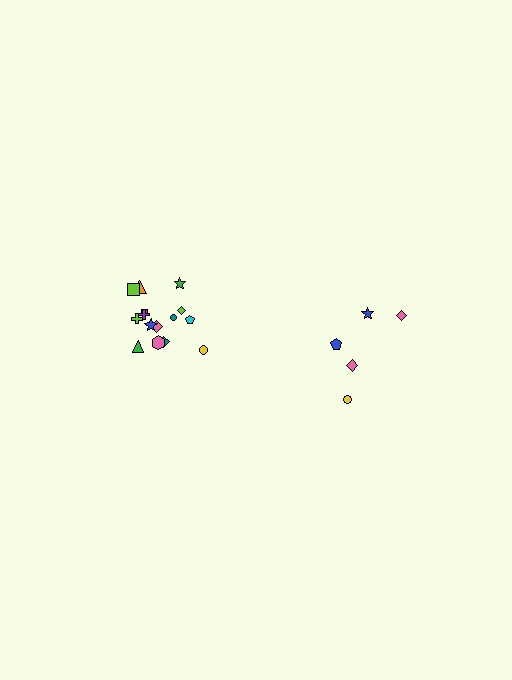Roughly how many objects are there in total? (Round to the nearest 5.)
Roughly 20 objects in total.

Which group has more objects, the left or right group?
The left group.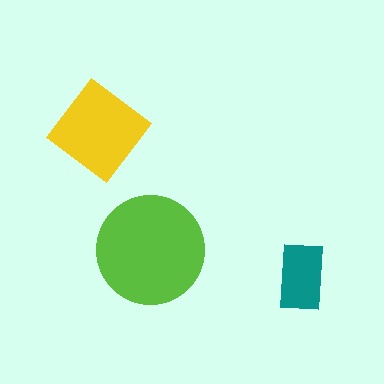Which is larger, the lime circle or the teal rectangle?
The lime circle.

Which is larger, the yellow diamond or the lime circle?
The lime circle.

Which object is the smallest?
The teal rectangle.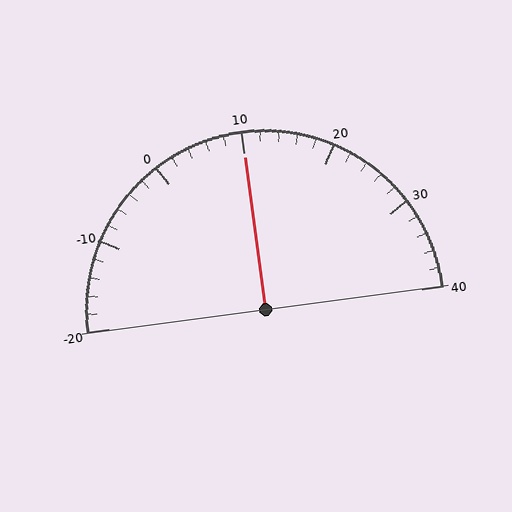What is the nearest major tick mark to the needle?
The nearest major tick mark is 10.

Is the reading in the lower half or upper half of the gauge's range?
The reading is in the upper half of the range (-20 to 40).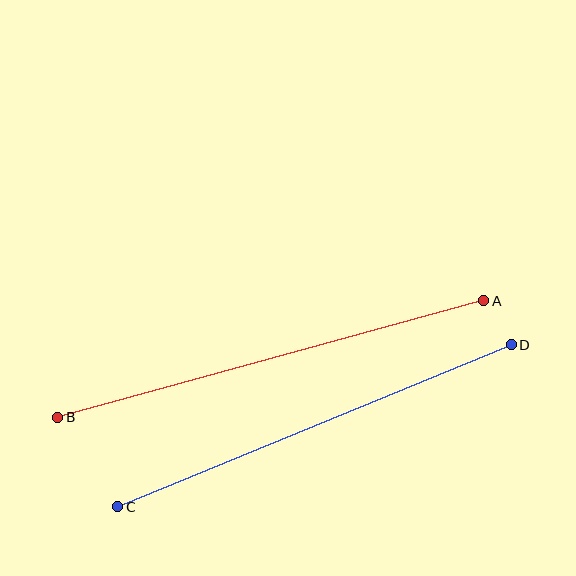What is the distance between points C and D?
The distance is approximately 425 pixels.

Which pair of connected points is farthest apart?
Points A and B are farthest apart.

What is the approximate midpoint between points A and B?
The midpoint is at approximately (271, 359) pixels.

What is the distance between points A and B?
The distance is approximately 442 pixels.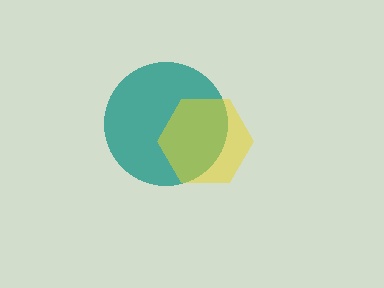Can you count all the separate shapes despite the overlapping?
Yes, there are 2 separate shapes.